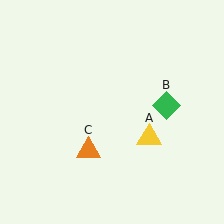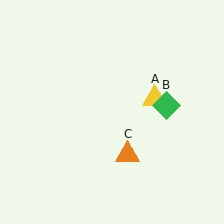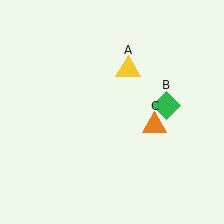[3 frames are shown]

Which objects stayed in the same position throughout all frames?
Green diamond (object B) remained stationary.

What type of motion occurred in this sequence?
The yellow triangle (object A), orange triangle (object C) rotated counterclockwise around the center of the scene.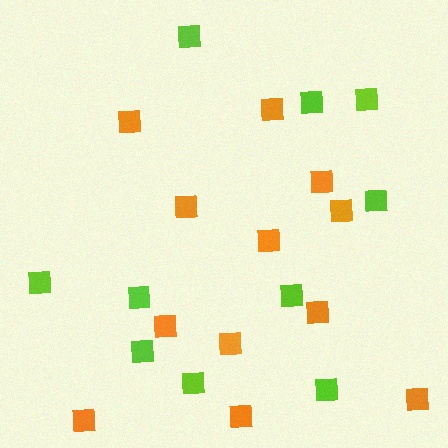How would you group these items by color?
There are 2 groups: one group of orange squares (12) and one group of lime squares (10).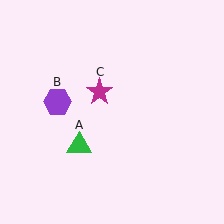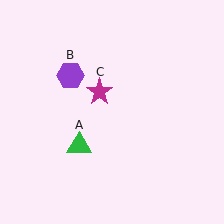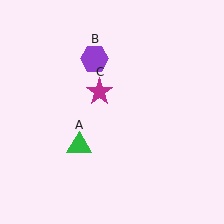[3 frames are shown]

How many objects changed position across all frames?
1 object changed position: purple hexagon (object B).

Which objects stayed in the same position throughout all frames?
Green triangle (object A) and magenta star (object C) remained stationary.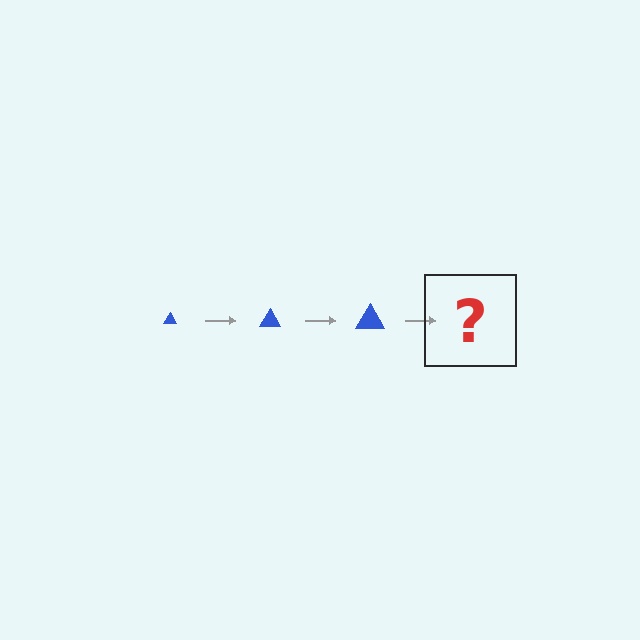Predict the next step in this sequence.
The next step is a blue triangle, larger than the previous one.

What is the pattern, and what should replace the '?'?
The pattern is that the triangle gets progressively larger each step. The '?' should be a blue triangle, larger than the previous one.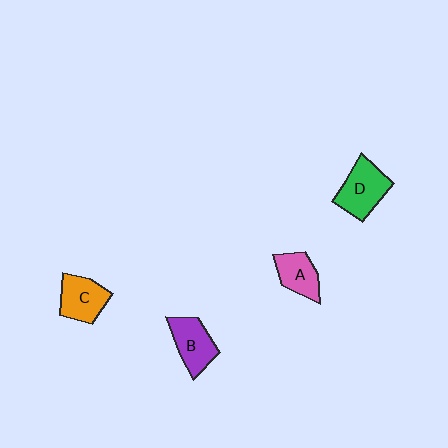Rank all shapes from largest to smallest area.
From largest to smallest: D (green), B (purple), C (orange), A (pink).